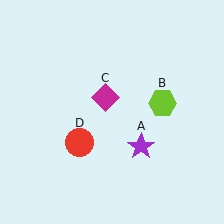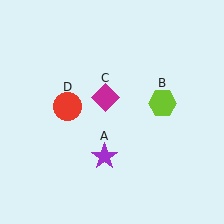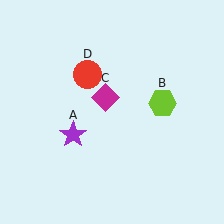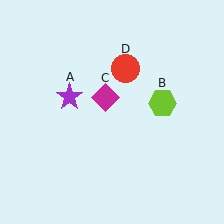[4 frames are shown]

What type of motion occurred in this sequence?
The purple star (object A), red circle (object D) rotated clockwise around the center of the scene.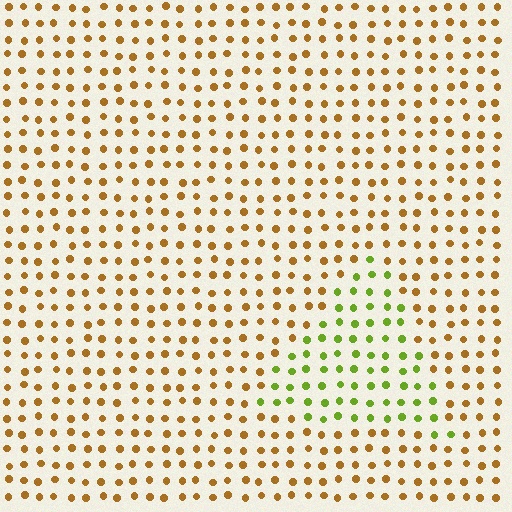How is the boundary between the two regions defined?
The boundary is defined purely by a slight shift in hue (about 53 degrees). Spacing, size, and orientation are identical on both sides.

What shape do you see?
I see a triangle.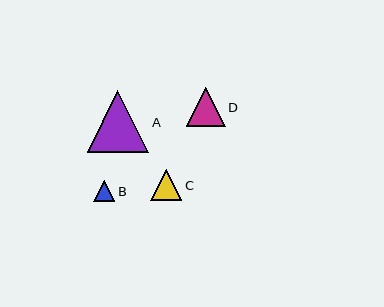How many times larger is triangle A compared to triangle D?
Triangle A is approximately 1.6 times the size of triangle D.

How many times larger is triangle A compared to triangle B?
Triangle A is approximately 2.9 times the size of triangle B.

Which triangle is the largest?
Triangle A is the largest with a size of approximately 61 pixels.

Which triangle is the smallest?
Triangle B is the smallest with a size of approximately 21 pixels.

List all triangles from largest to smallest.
From largest to smallest: A, D, C, B.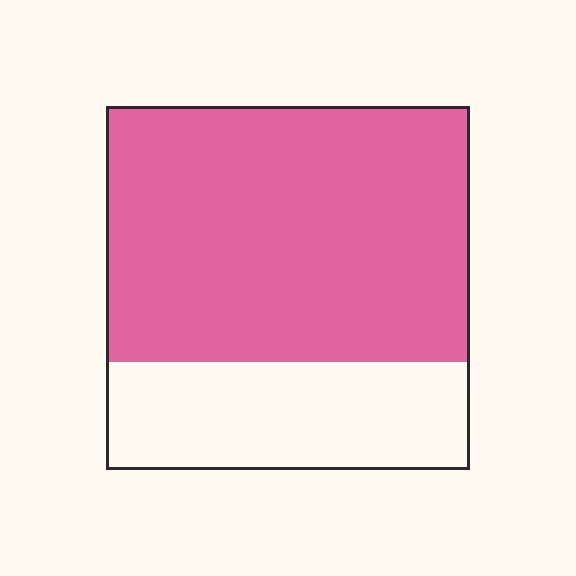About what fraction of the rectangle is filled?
About two thirds (2/3).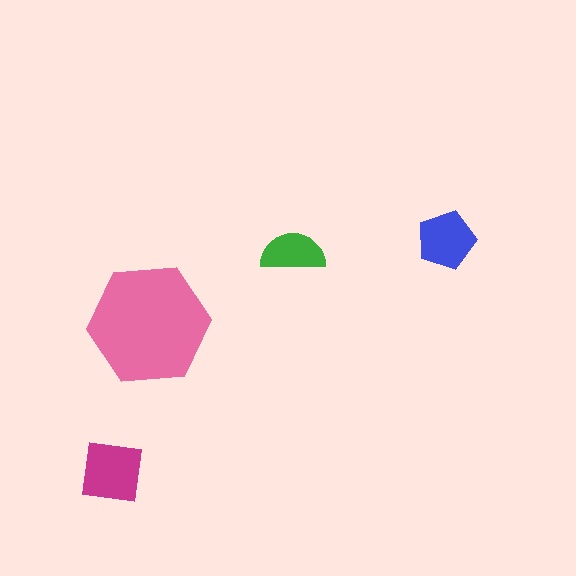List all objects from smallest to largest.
The green semicircle, the blue pentagon, the magenta square, the pink hexagon.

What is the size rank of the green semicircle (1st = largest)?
4th.